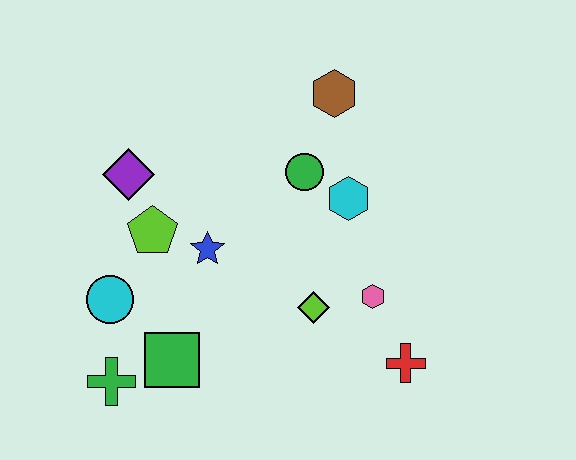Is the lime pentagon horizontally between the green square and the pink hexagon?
No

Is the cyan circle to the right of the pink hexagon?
No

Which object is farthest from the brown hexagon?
The green cross is farthest from the brown hexagon.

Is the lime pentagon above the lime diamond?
Yes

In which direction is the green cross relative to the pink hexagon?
The green cross is to the left of the pink hexagon.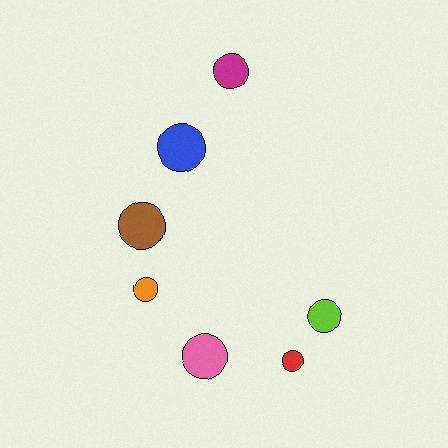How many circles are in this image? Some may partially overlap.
There are 7 circles.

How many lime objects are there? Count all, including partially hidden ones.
There is 1 lime object.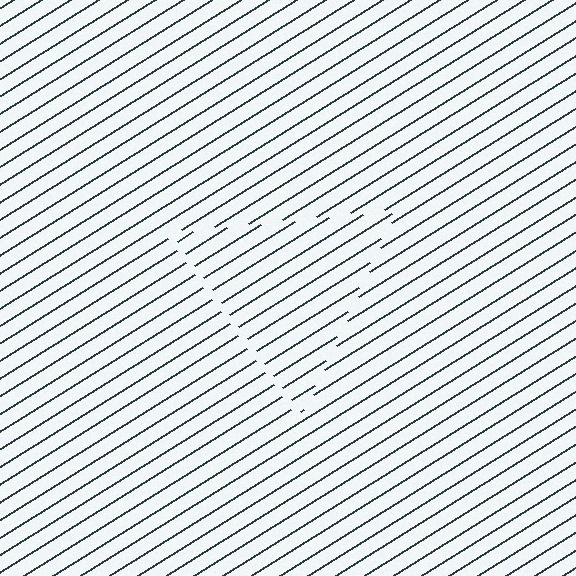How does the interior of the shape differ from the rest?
The interior of the shape contains the same grating, shifted by half a period — the contour is defined by the phase discontinuity where line-ends from the inner and outer gratings abut.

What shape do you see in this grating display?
An illusory triangle. The interior of the shape contains the same grating, shifted by half a period — the contour is defined by the phase discontinuity where line-ends from the inner and outer gratings abut.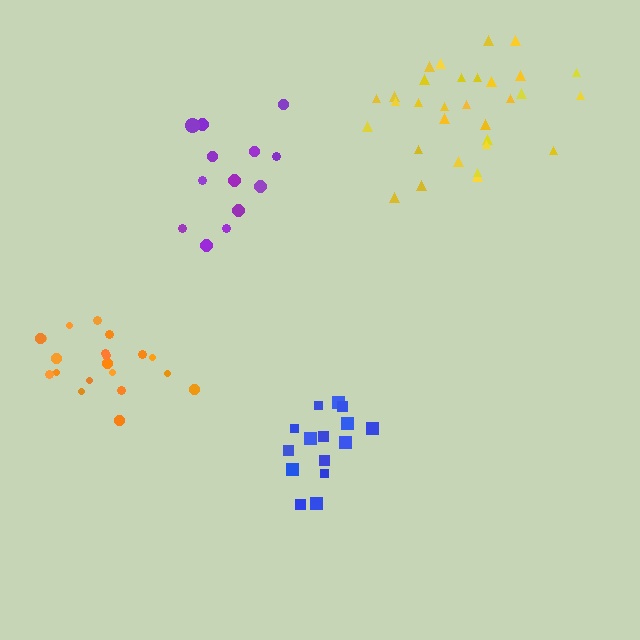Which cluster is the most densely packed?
Orange.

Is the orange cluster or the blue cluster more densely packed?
Orange.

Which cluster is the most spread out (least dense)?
Purple.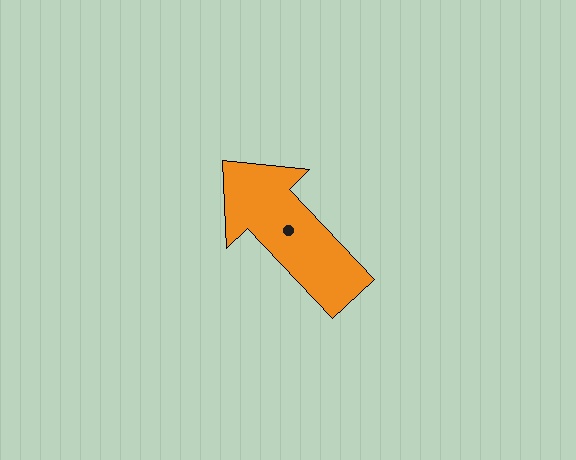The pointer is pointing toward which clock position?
Roughly 11 o'clock.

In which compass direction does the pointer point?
Northwest.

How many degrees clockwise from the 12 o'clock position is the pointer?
Approximately 317 degrees.